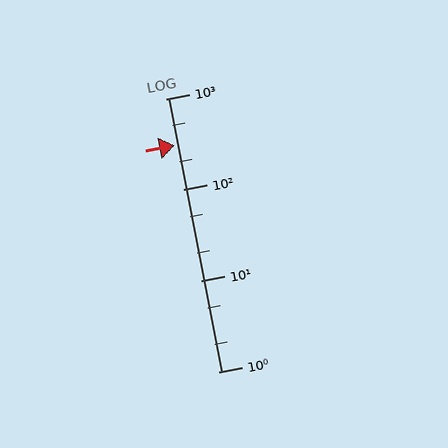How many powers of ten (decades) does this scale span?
The scale spans 3 decades, from 1 to 1000.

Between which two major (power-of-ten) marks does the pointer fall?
The pointer is between 100 and 1000.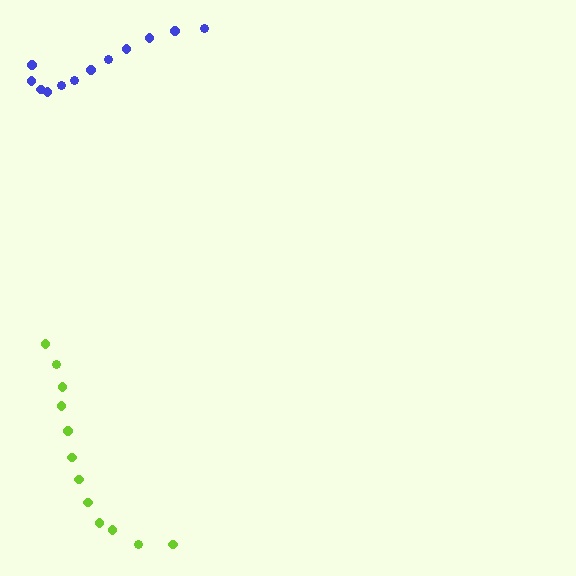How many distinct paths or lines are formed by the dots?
There are 2 distinct paths.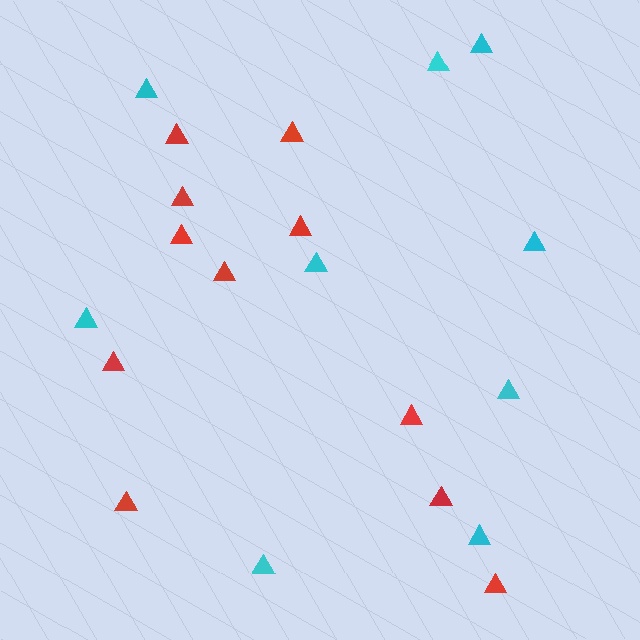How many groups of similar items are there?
There are 2 groups: one group of cyan triangles (9) and one group of red triangles (11).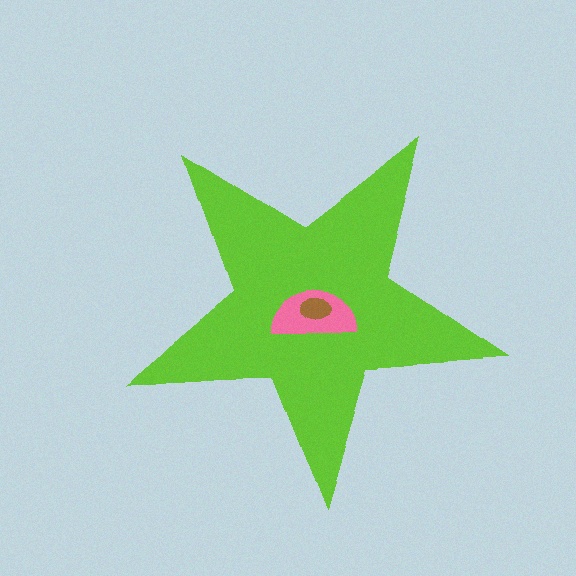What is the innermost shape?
The brown ellipse.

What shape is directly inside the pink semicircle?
The brown ellipse.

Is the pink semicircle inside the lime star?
Yes.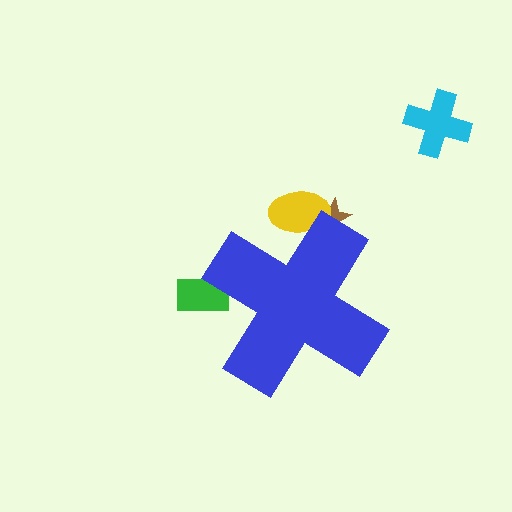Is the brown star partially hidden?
Yes, the brown star is partially hidden behind the blue cross.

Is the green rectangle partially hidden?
Yes, the green rectangle is partially hidden behind the blue cross.